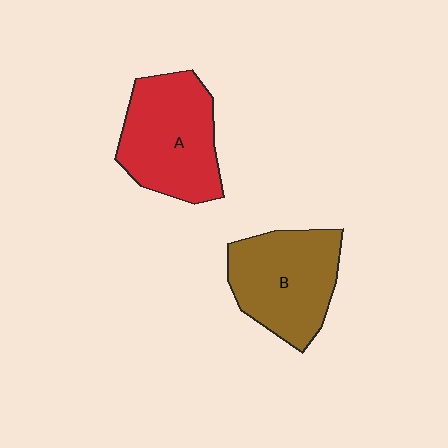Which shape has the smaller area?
Shape B (brown).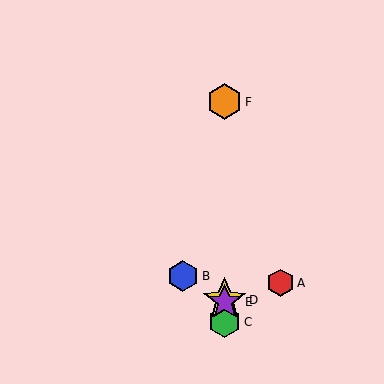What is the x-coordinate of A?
Object A is at x≈280.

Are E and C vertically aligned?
Yes, both are at x≈225.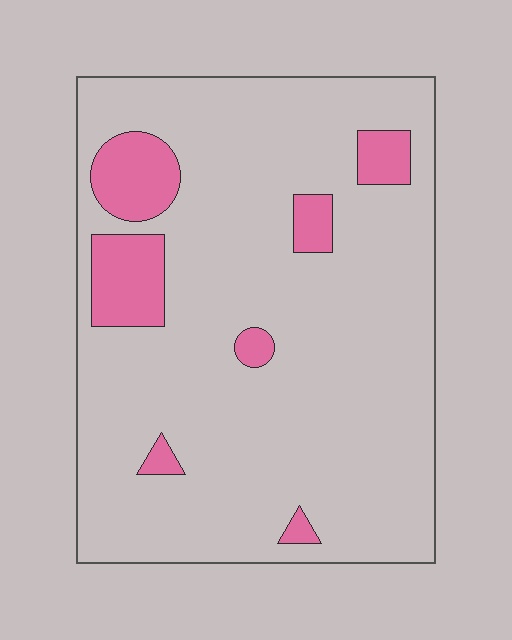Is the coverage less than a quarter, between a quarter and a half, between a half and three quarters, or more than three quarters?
Less than a quarter.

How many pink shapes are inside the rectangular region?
7.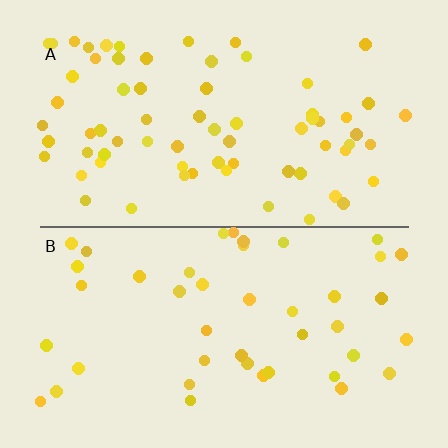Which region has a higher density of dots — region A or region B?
A (the top).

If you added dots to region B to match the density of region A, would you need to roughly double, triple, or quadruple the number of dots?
Approximately double.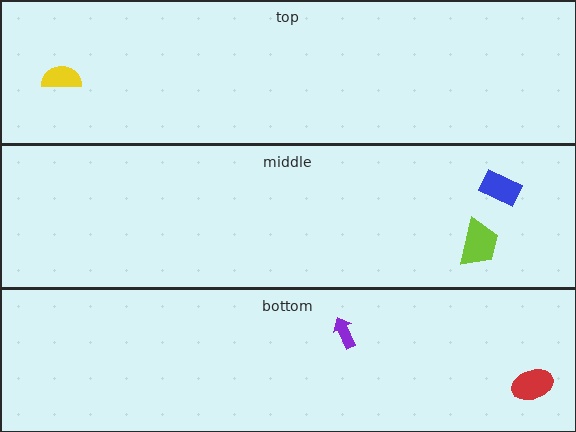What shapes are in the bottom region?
The purple arrow, the red ellipse.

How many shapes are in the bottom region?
2.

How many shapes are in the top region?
1.